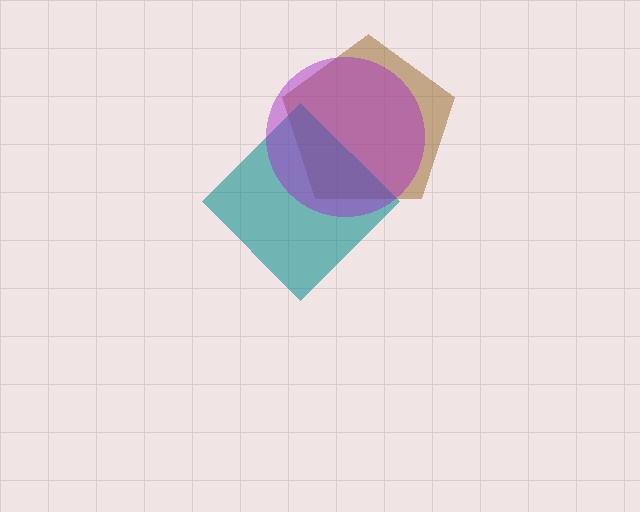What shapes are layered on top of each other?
The layered shapes are: a brown pentagon, a teal diamond, a purple circle.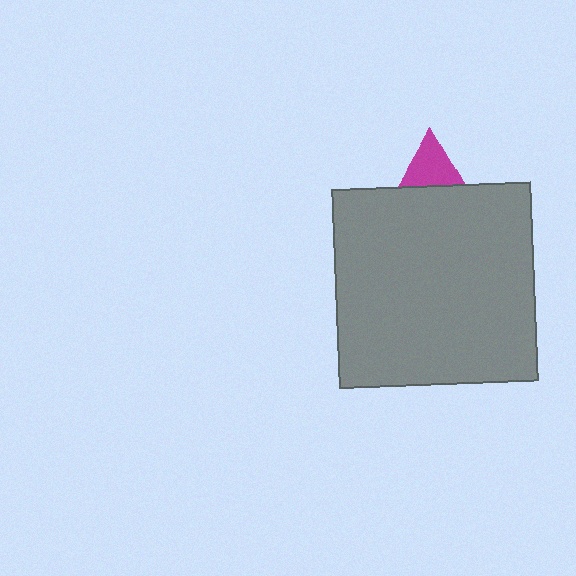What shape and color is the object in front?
The object in front is a gray square.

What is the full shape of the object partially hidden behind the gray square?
The partially hidden object is a magenta triangle.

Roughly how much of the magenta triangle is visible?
A small part of it is visible (roughly 37%).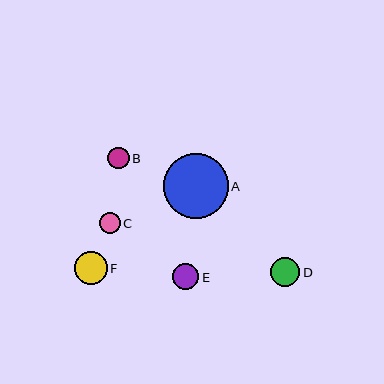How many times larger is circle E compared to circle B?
Circle E is approximately 1.2 times the size of circle B.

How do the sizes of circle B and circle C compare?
Circle B and circle C are approximately the same size.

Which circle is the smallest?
Circle C is the smallest with a size of approximately 21 pixels.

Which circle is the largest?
Circle A is the largest with a size of approximately 65 pixels.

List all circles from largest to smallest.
From largest to smallest: A, F, D, E, B, C.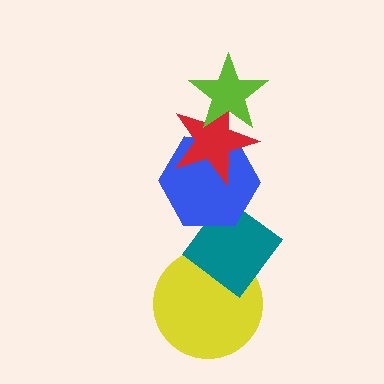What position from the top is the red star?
The red star is 2nd from the top.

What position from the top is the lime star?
The lime star is 1st from the top.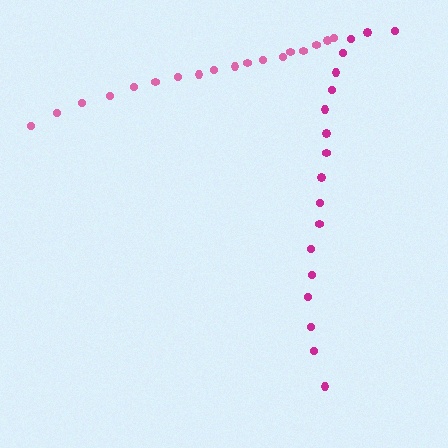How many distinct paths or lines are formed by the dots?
There are 2 distinct paths.